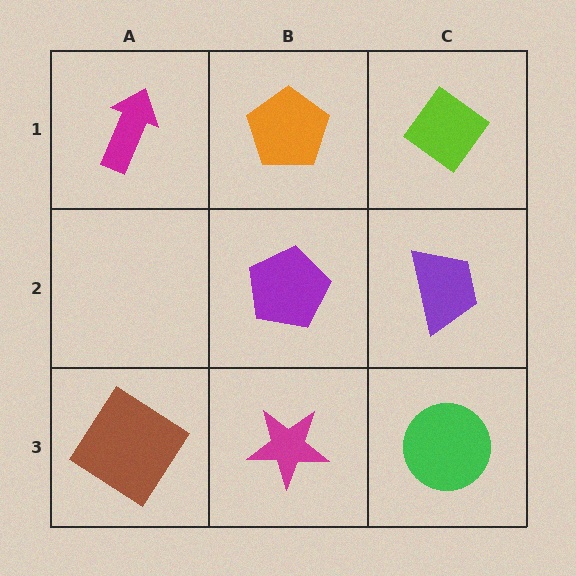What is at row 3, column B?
A magenta star.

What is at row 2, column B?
A purple pentagon.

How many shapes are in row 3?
3 shapes.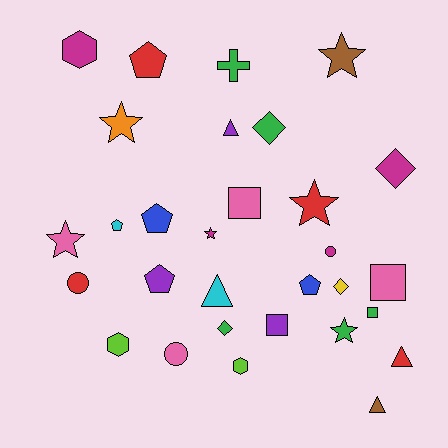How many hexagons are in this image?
There are 3 hexagons.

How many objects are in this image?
There are 30 objects.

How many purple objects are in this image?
There are 3 purple objects.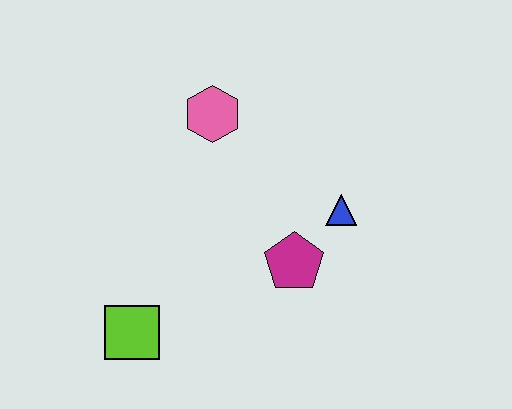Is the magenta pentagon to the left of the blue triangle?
Yes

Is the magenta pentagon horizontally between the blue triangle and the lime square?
Yes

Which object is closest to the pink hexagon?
The blue triangle is closest to the pink hexagon.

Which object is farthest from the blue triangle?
The lime square is farthest from the blue triangle.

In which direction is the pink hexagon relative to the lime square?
The pink hexagon is above the lime square.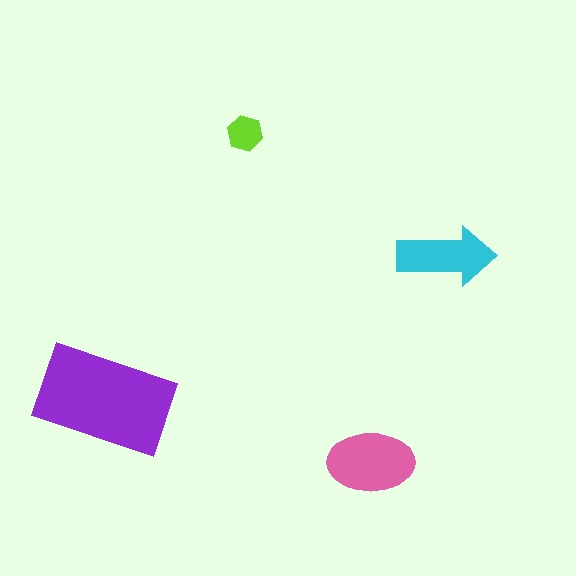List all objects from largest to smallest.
The purple rectangle, the pink ellipse, the cyan arrow, the lime hexagon.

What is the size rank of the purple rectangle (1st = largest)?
1st.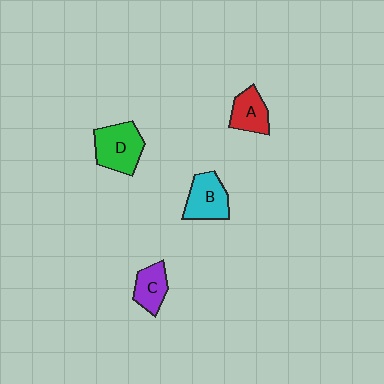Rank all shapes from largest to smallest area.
From largest to smallest: D (green), B (cyan), A (red), C (purple).